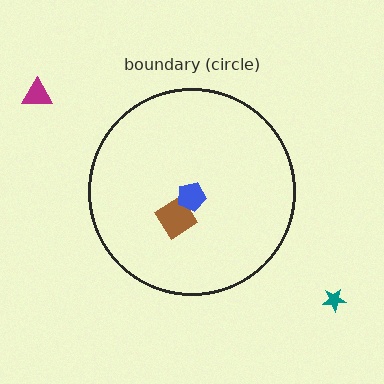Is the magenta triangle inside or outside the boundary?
Outside.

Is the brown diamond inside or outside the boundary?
Inside.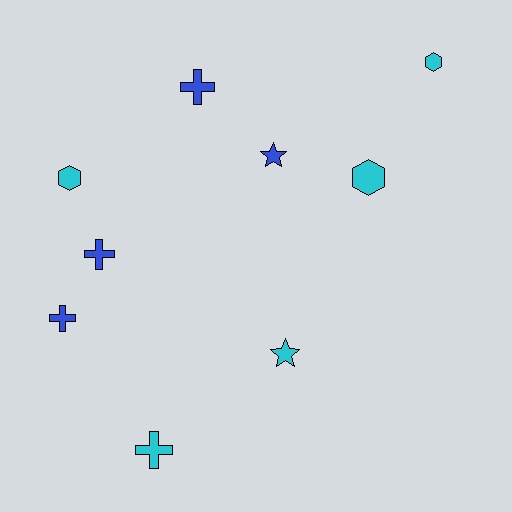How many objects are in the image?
There are 9 objects.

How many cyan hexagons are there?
There are 3 cyan hexagons.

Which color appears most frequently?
Cyan, with 5 objects.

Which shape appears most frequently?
Cross, with 4 objects.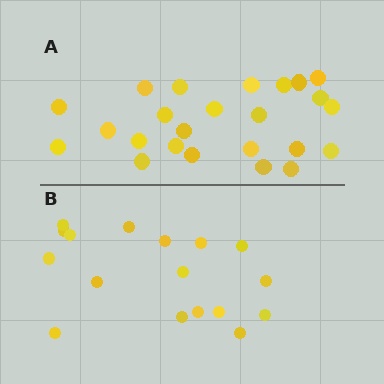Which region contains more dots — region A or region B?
Region A (the top region) has more dots.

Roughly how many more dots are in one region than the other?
Region A has roughly 8 or so more dots than region B.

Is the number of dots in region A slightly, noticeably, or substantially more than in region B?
Region A has noticeably more, but not dramatically so. The ratio is roughly 1.4 to 1.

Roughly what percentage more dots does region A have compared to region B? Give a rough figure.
About 40% more.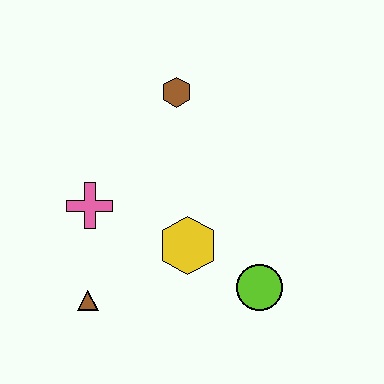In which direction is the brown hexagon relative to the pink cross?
The brown hexagon is above the pink cross.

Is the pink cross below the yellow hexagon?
No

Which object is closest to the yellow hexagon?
The lime circle is closest to the yellow hexagon.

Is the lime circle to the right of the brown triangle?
Yes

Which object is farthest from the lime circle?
The brown hexagon is farthest from the lime circle.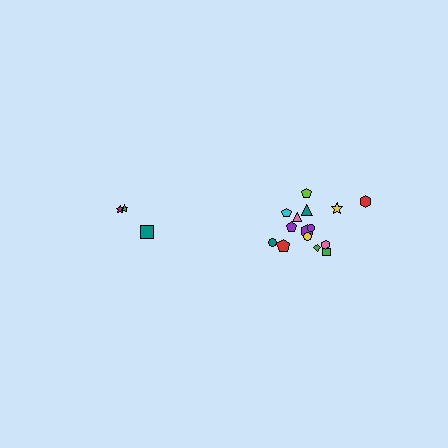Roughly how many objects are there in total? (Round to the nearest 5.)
Roughly 20 objects in total.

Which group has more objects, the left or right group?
The right group.